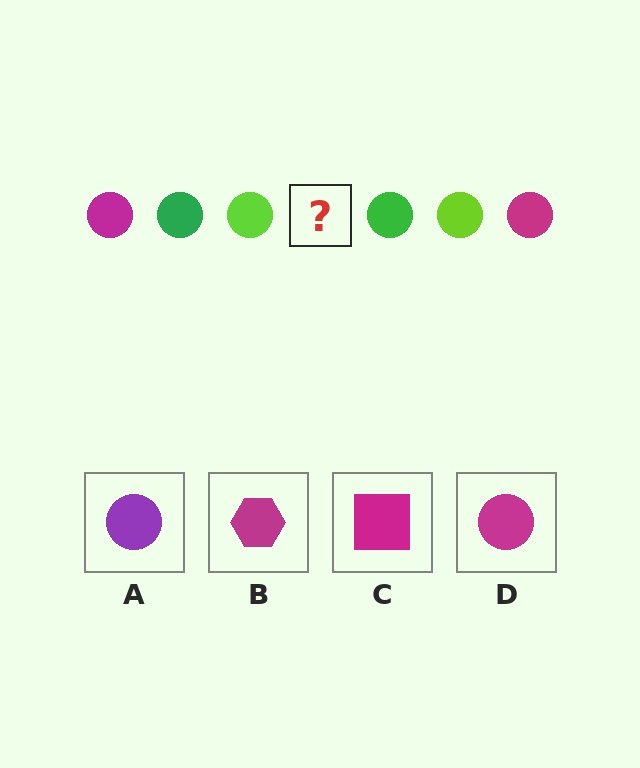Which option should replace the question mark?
Option D.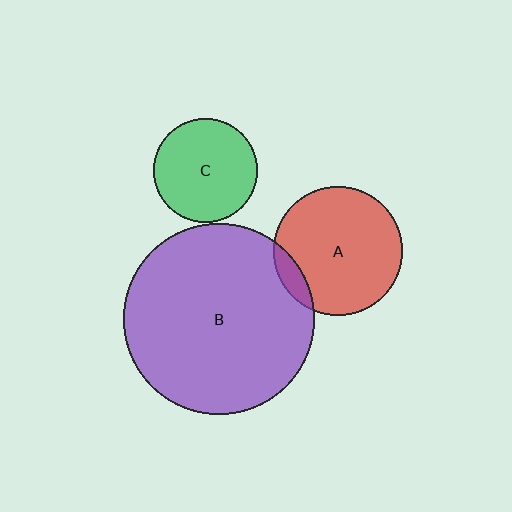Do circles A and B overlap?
Yes.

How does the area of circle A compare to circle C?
Approximately 1.5 times.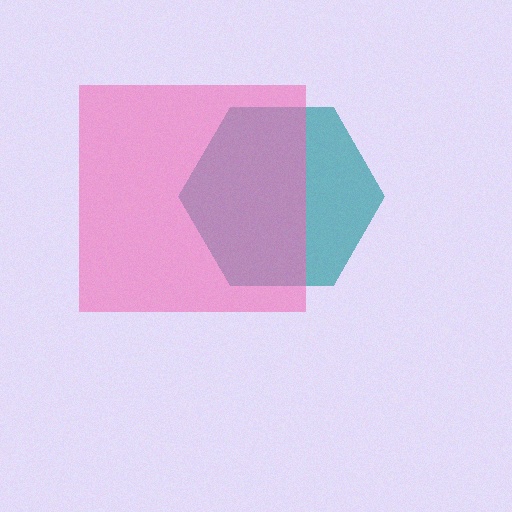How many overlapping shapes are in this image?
There are 2 overlapping shapes in the image.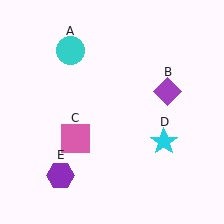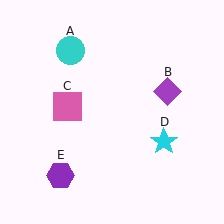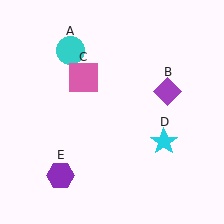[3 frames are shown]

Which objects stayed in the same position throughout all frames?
Cyan circle (object A) and purple diamond (object B) and cyan star (object D) and purple hexagon (object E) remained stationary.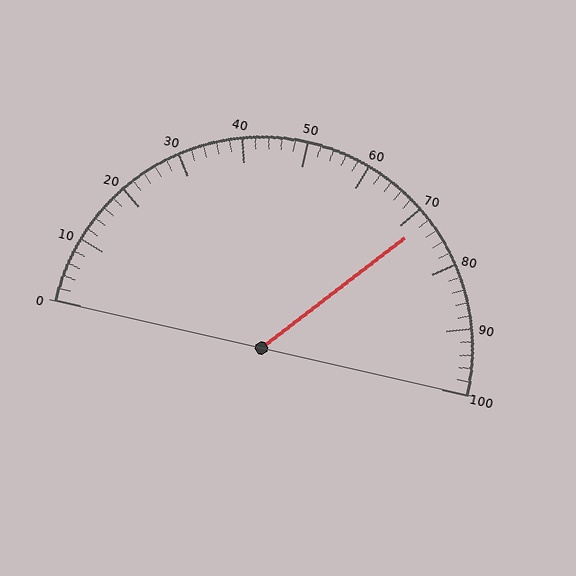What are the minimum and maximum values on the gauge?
The gauge ranges from 0 to 100.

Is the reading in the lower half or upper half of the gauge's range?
The reading is in the upper half of the range (0 to 100).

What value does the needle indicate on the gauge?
The needle indicates approximately 72.